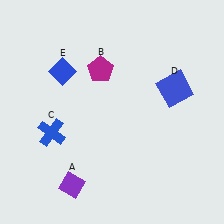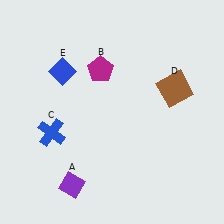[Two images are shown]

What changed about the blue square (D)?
In Image 1, D is blue. In Image 2, it changed to brown.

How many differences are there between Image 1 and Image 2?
There is 1 difference between the two images.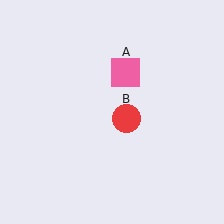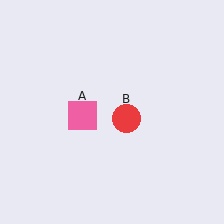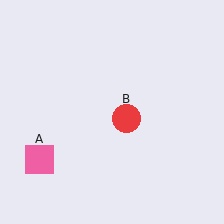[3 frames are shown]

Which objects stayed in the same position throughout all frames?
Red circle (object B) remained stationary.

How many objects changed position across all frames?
1 object changed position: pink square (object A).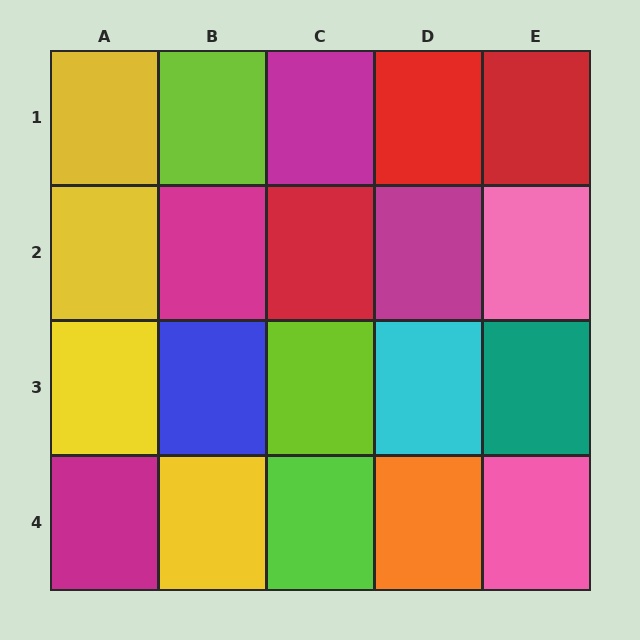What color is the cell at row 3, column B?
Blue.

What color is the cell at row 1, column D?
Red.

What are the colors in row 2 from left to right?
Yellow, magenta, red, magenta, pink.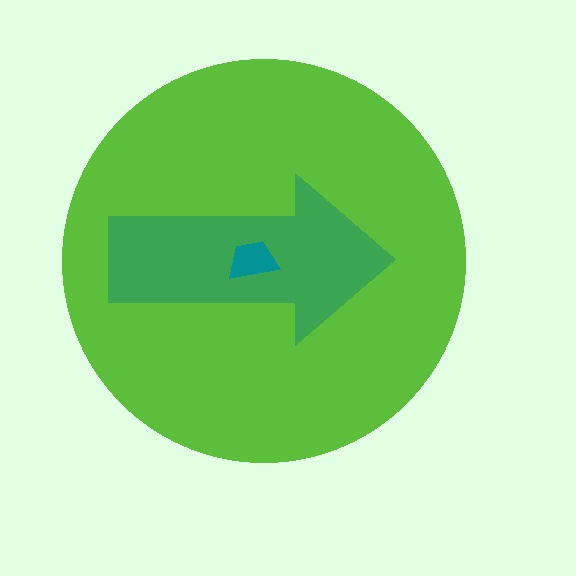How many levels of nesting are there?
3.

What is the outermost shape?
The lime circle.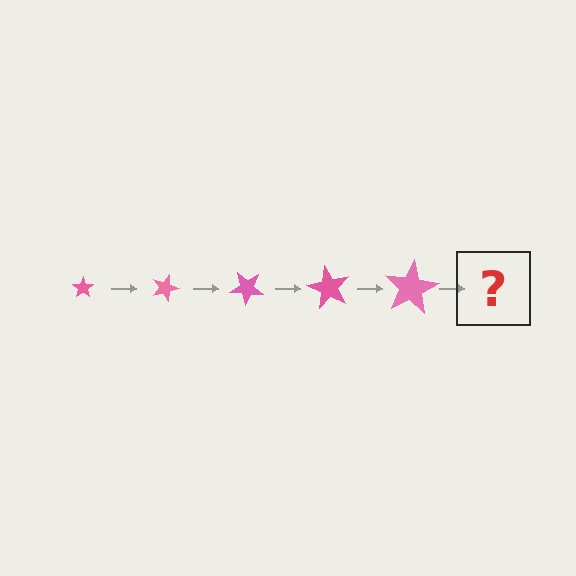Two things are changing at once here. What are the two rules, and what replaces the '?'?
The two rules are that the star grows larger each step and it rotates 20 degrees each step. The '?' should be a star, larger than the previous one and rotated 100 degrees from the start.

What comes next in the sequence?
The next element should be a star, larger than the previous one and rotated 100 degrees from the start.